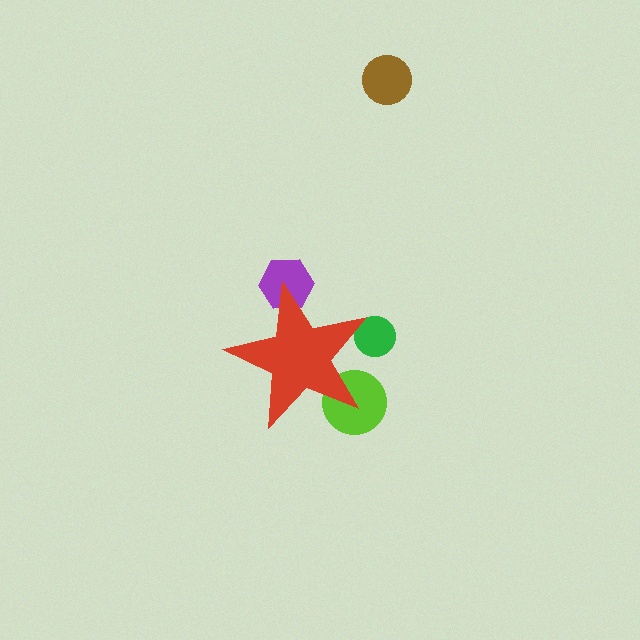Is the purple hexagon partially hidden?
Yes, the purple hexagon is partially hidden behind the red star.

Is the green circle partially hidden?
Yes, the green circle is partially hidden behind the red star.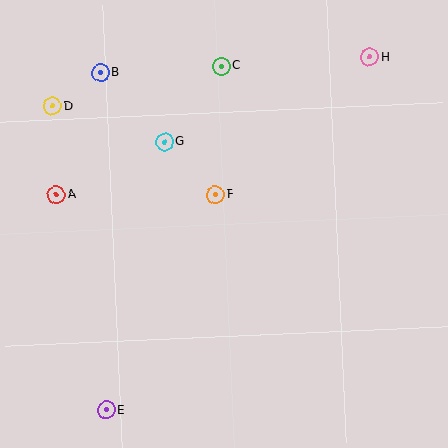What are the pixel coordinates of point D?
Point D is at (52, 106).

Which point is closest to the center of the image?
Point F at (215, 194) is closest to the center.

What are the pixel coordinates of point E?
Point E is at (106, 410).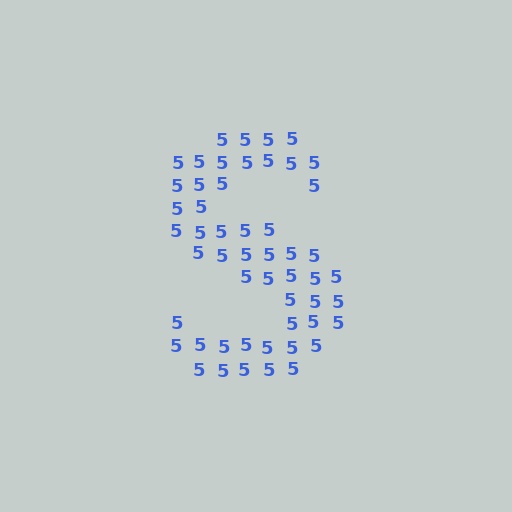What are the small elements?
The small elements are digit 5's.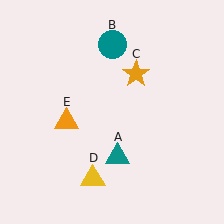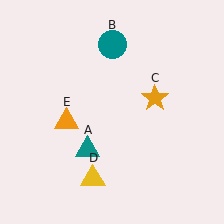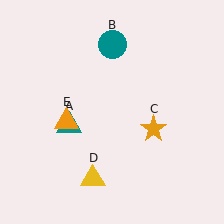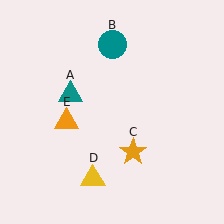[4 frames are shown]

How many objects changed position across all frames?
2 objects changed position: teal triangle (object A), orange star (object C).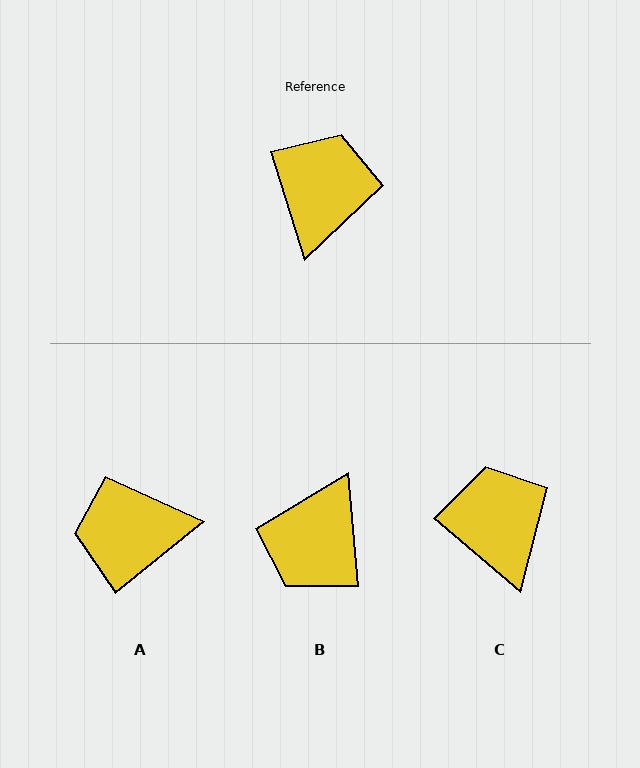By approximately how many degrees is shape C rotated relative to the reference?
Approximately 32 degrees counter-clockwise.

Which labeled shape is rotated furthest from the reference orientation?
B, about 167 degrees away.